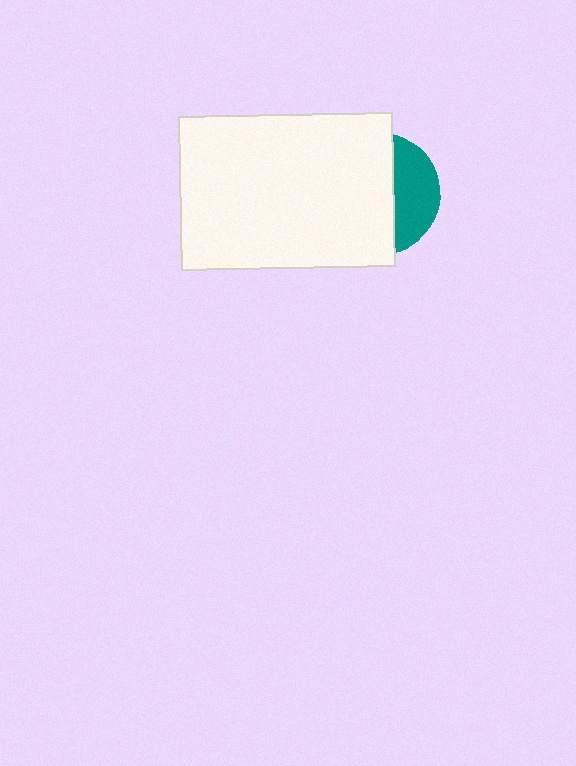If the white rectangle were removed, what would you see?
You would see the complete teal circle.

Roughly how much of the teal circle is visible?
A small part of it is visible (roughly 34%).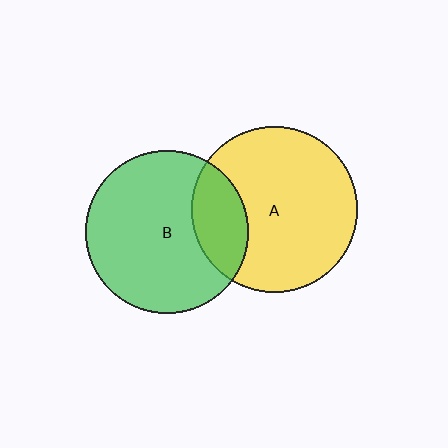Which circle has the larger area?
Circle A (yellow).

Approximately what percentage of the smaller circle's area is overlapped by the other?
Approximately 25%.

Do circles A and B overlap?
Yes.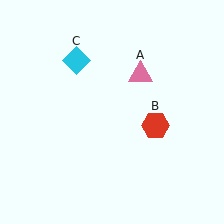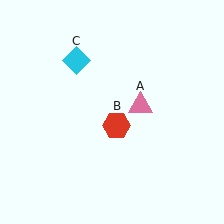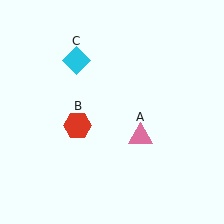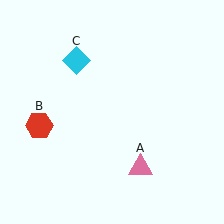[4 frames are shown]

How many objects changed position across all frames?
2 objects changed position: pink triangle (object A), red hexagon (object B).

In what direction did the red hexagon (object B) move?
The red hexagon (object B) moved left.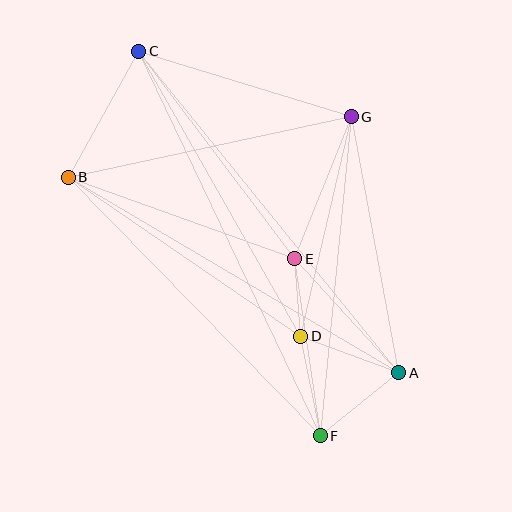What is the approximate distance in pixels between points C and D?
The distance between C and D is approximately 328 pixels.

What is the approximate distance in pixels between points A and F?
The distance between A and F is approximately 101 pixels.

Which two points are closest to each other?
Points D and E are closest to each other.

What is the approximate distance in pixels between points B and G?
The distance between B and G is approximately 290 pixels.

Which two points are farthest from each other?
Points C and F are farthest from each other.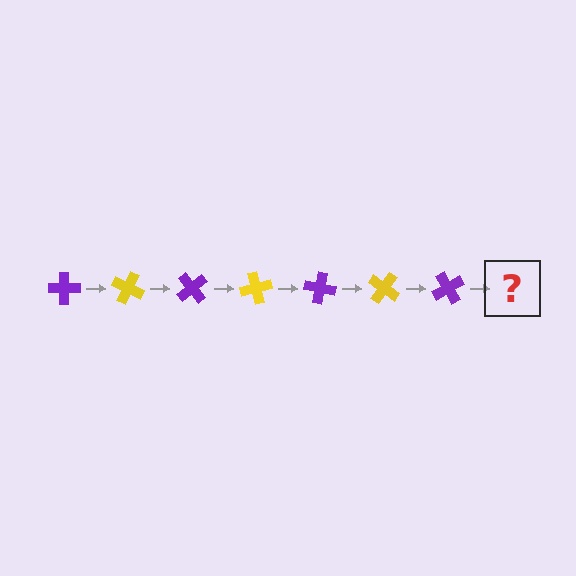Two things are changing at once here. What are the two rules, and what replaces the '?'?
The two rules are that it rotates 25 degrees each step and the color cycles through purple and yellow. The '?' should be a yellow cross, rotated 175 degrees from the start.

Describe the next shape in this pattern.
It should be a yellow cross, rotated 175 degrees from the start.